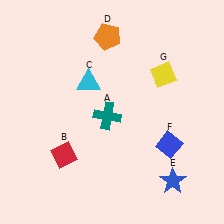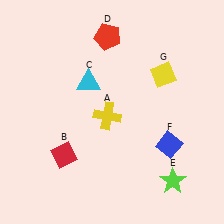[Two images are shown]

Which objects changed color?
A changed from teal to yellow. D changed from orange to red. E changed from blue to lime.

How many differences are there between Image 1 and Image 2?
There are 3 differences between the two images.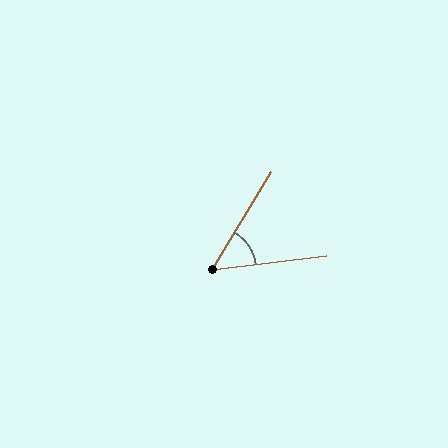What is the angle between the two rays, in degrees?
Approximately 53 degrees.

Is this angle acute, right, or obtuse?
It is acute.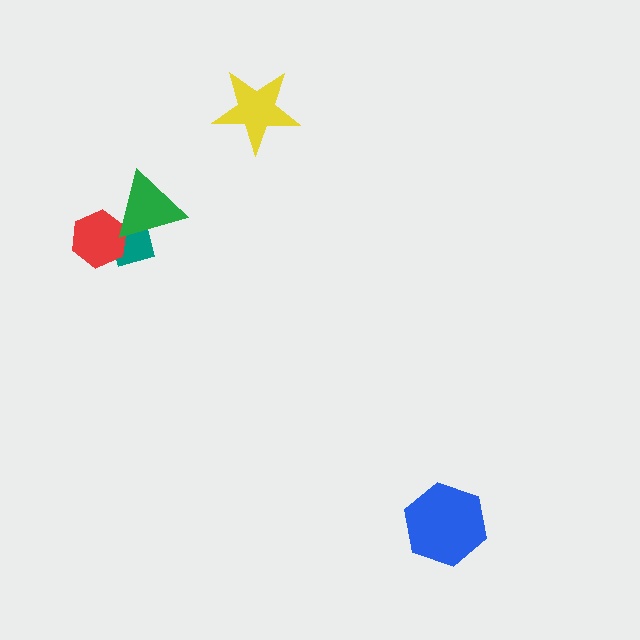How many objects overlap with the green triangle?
2 objects overlap with the green triangle.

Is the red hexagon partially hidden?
Yes, it is partially covered by another shape.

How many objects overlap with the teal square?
2 objects overlap with the teal square.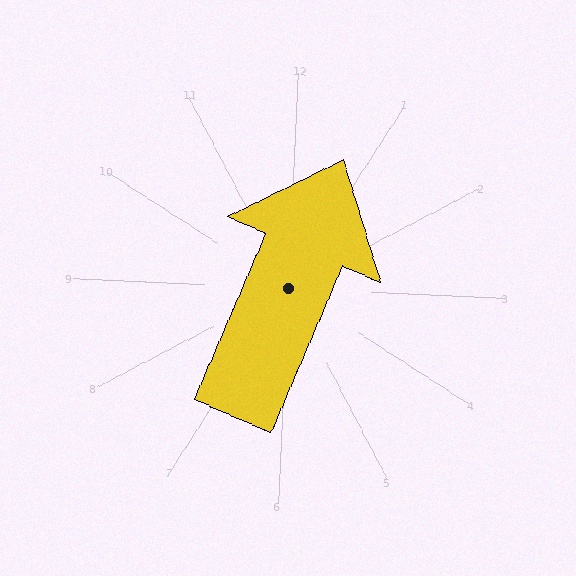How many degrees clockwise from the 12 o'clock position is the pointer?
Approximately 21 degrees.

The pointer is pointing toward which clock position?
Roughly 1 o'clock.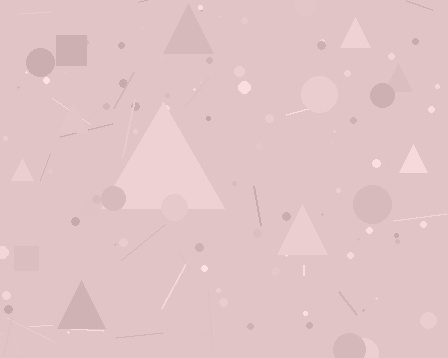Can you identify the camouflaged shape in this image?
The camouflaged shape is a triangle.